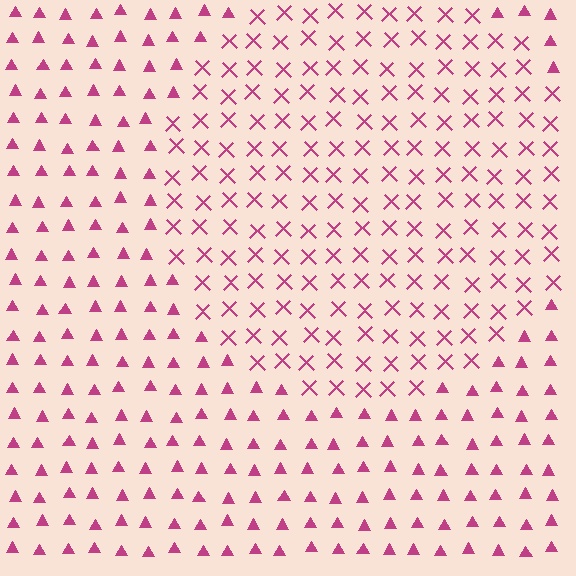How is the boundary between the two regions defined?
The boundary is defined by a change in element shape: X marks inside vs. triangles outside. All elements share the same color and spacing.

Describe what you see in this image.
The image is filled with small magenta elements arranged in a uniform grid. A circle-shaped region contains X marks, while the surrounding area contains triangles. The boundary is defined purely by the change in element shape.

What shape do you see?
I see a circle.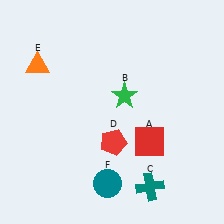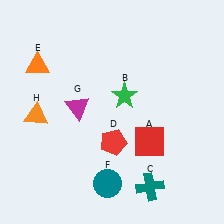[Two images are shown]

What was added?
A magenta triangle (G), an orange triangle (H) were added in Image 2.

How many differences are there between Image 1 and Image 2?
There are 2 differences between the two images.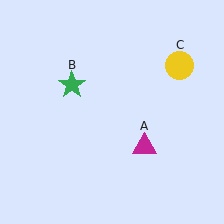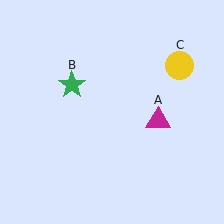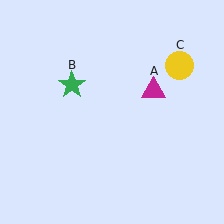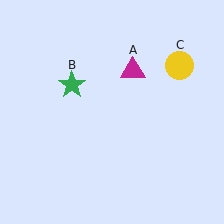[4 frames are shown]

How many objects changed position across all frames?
1 object changed position: magenta triangle (object A).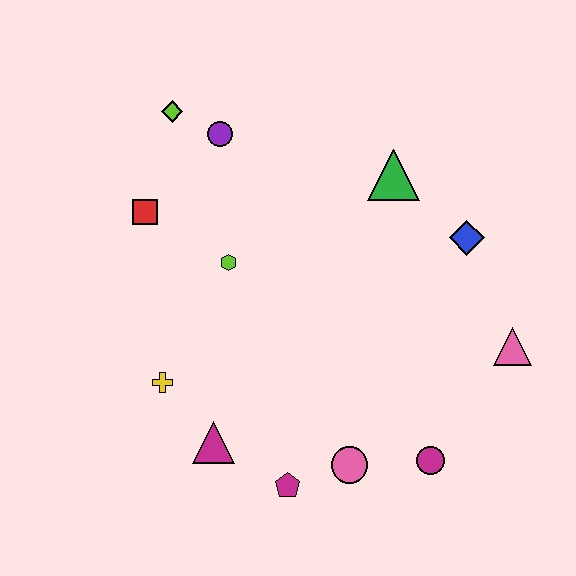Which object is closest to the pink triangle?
The blue diamond is closest to the pink triangle.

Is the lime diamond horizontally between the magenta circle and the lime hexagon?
No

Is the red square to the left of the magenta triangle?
Yes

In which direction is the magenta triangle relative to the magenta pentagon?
The magenta triangle is to the left of the magenta pentagon.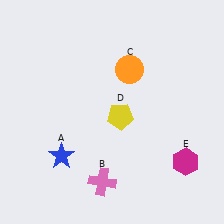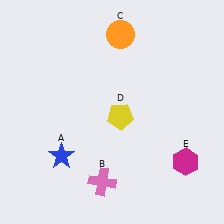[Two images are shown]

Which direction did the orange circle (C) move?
The orange circle (C) moved up.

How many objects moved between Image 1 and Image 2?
1 object moved between the two images.